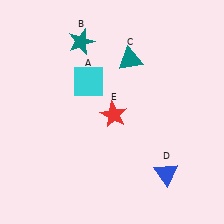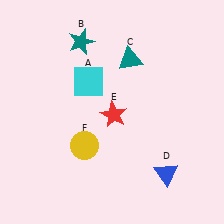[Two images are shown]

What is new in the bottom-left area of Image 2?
A yellow circle (F) was added in the bottom-left area of Image 2.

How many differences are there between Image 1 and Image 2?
There is 1 difference between the two images.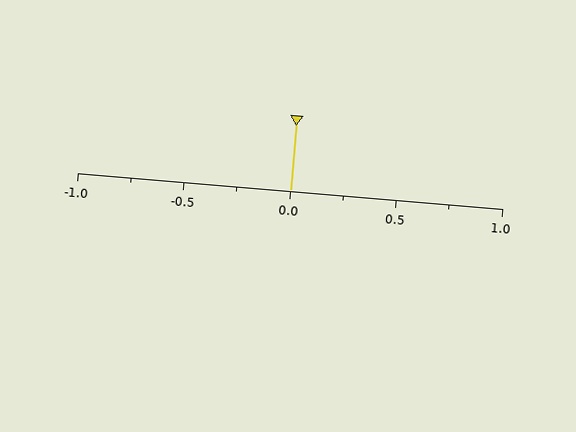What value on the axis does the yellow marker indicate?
The marker indicates approximately 0.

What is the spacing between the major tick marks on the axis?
The major ticks are spaced 0.5 apart.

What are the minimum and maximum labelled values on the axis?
The axis runs from -1.0 to 1.0.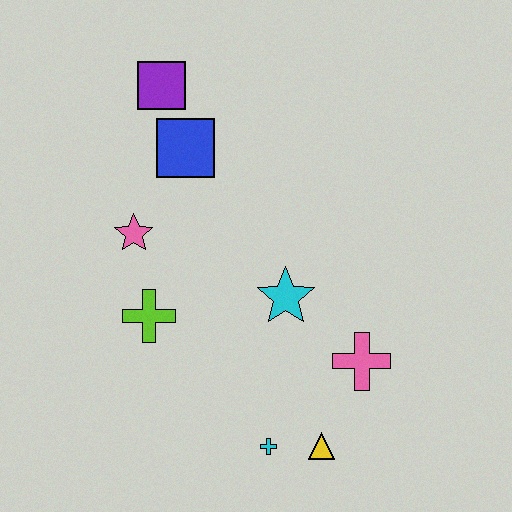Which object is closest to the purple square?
The blue square is closest to the purple square.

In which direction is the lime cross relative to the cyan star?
The lime cross is to the left of the cyan star.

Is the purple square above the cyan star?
Yes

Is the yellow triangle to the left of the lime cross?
No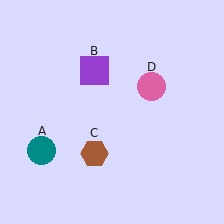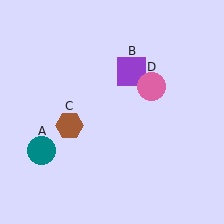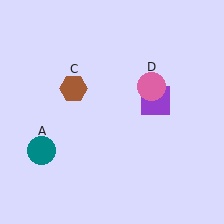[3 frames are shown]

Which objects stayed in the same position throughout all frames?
Teal circle (object A) and pink circle (object D) remained stationary.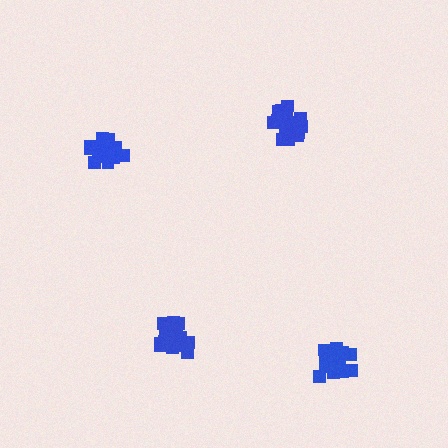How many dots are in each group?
Group 1: 17 dots, Group 2: 17 dots, Group 3: 19 dots, Group 4: 18 dots (71 total).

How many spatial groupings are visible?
There are 4 spatial groupings.